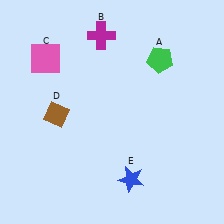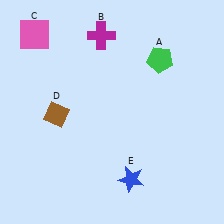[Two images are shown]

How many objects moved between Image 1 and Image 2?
1 object moved between the two images.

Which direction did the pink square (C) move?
The pink square (C) moved up.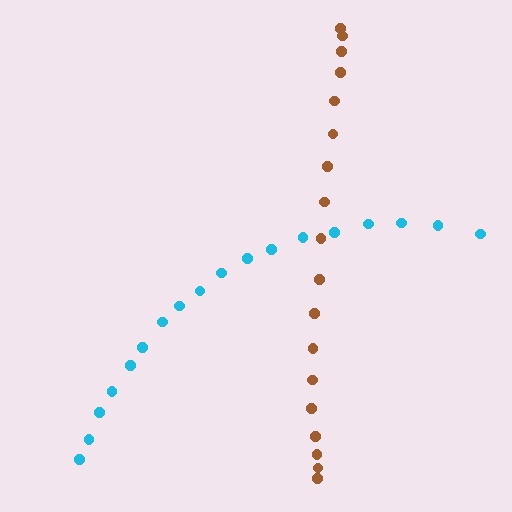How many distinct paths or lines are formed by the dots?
There are 2 distinct paths.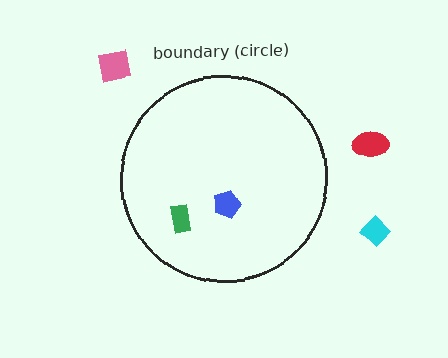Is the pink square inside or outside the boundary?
Outside.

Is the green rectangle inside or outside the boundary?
Inside.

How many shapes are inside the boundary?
2 inside, 3 outside.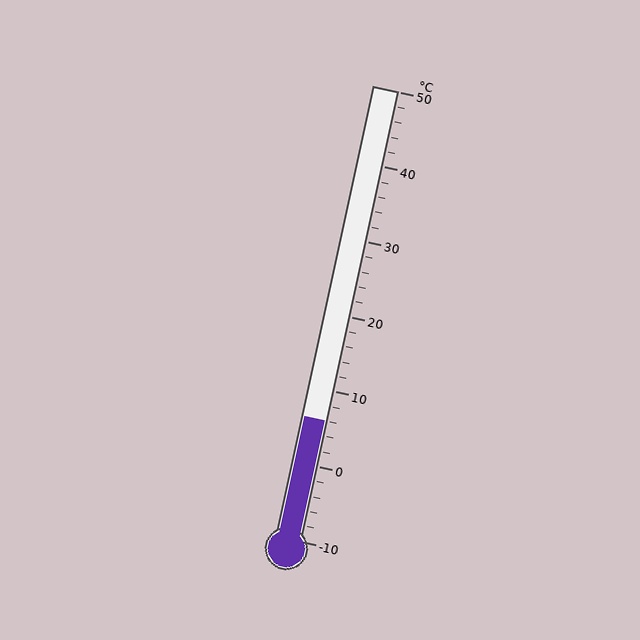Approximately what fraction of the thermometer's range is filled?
The thermometer is filled to approximately 25% of its range.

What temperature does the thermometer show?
The thermometer shows approximately 6°C.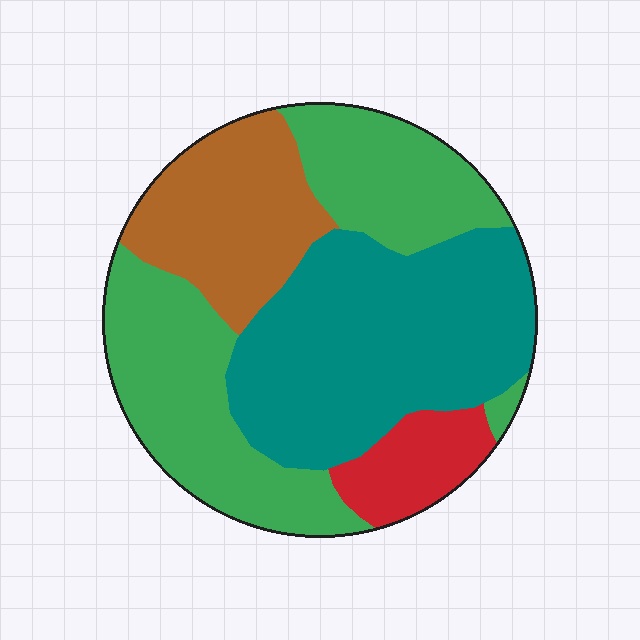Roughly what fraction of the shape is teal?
Teal takes up between a quarter and a half of the shape.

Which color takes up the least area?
Red, at roughly 10%.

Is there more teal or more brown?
Teal.